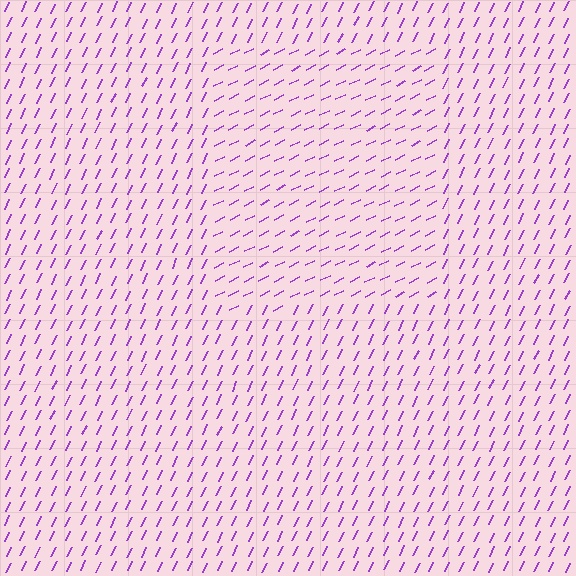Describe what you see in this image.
The image is filled with small purple line segments. A rectangle region in the image has lines oriented differently from the surrounding lines, creating a visible texture boundary.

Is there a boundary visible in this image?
Yes, there is a texture boundary formed by a change in line orientation.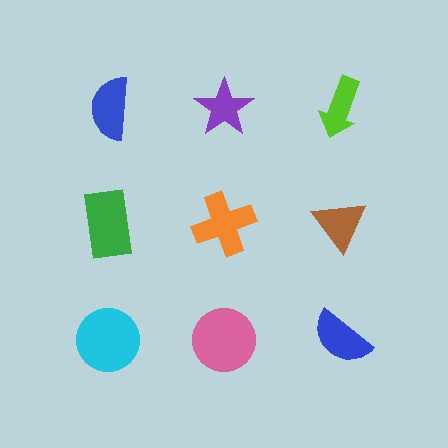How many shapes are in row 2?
3 shapes.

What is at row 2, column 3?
A brown triangle.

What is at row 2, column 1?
A green rectangle.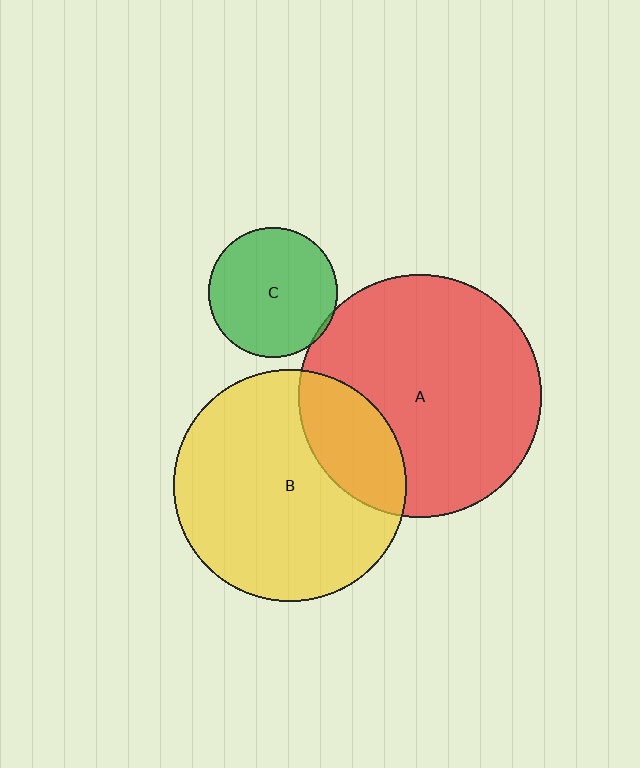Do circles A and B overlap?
Yes.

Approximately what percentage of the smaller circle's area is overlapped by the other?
Approximately 25%.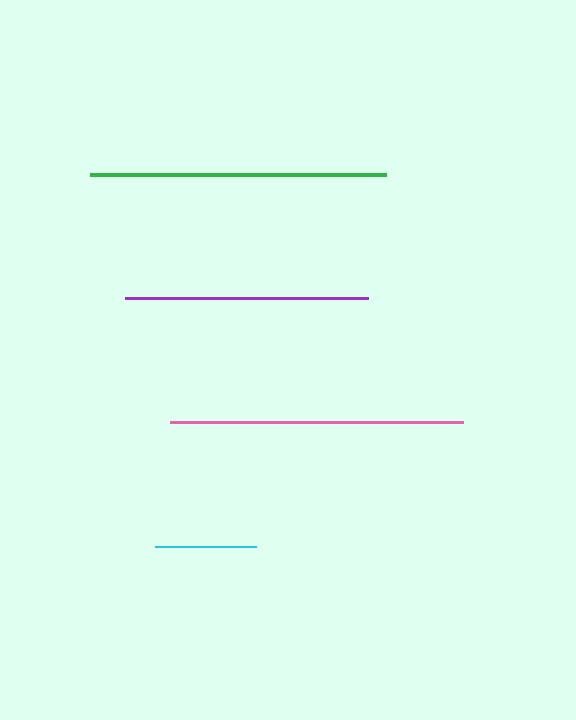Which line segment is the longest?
The green line is the longest at approximately 296 pixels.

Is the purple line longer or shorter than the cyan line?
The purple line is longer than the cyan line.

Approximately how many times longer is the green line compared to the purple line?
The green line is approximately 1.2 times the length of the purple line.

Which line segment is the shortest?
The cyan line is the shortest at approximately 101 pixels.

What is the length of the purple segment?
The purple segment is approximately 243 pixels long.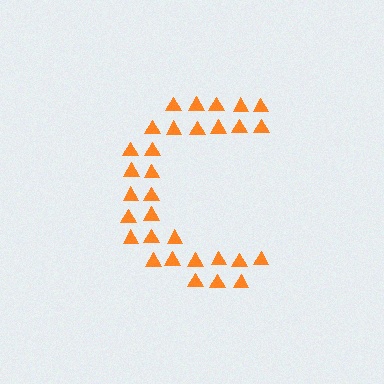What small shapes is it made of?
It is made of small triangles.